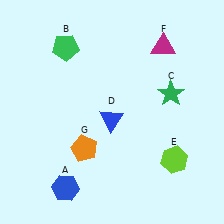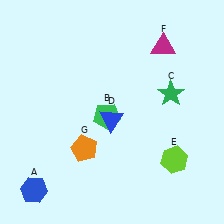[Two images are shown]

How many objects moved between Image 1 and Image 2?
2 objects moved between the two images.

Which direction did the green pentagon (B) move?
The green pentagon (B) moved down.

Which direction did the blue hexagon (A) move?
The blue hexagon (A) moved left.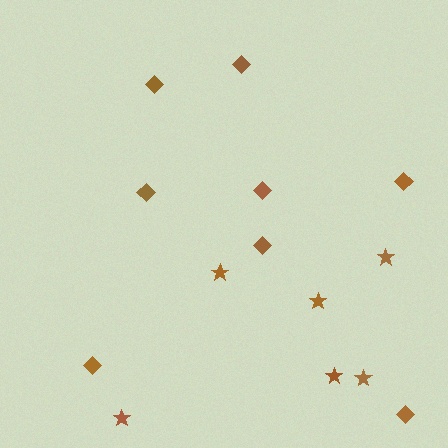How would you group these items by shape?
There are 2 groups: one group of diamonds (8) and one group of stars (6).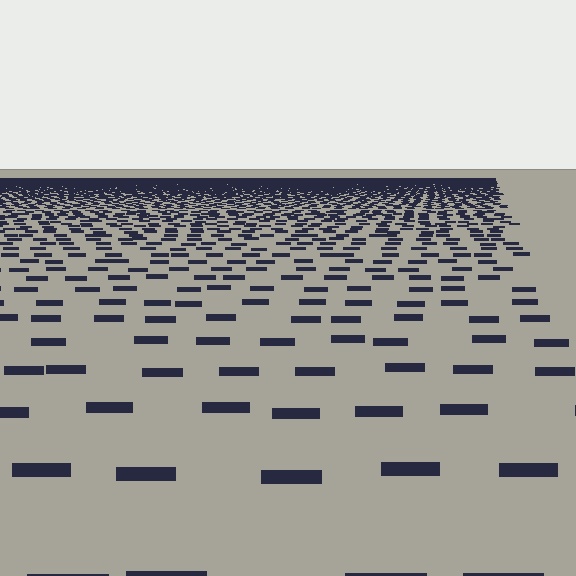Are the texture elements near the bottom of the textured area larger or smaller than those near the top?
Larger. Near the bottom, elements are closer to the viewer and appear at a bigger on-screen size.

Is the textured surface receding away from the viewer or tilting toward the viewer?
The surface is receding away from the viewer. Texture elements get smaller and denser toward the top.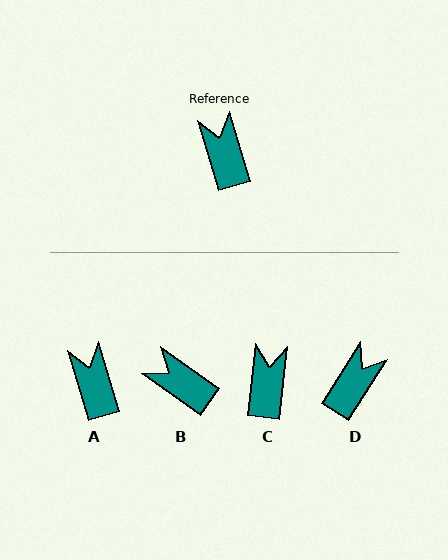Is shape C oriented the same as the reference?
No, it is off by about 23 degrees.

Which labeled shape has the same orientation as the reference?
A.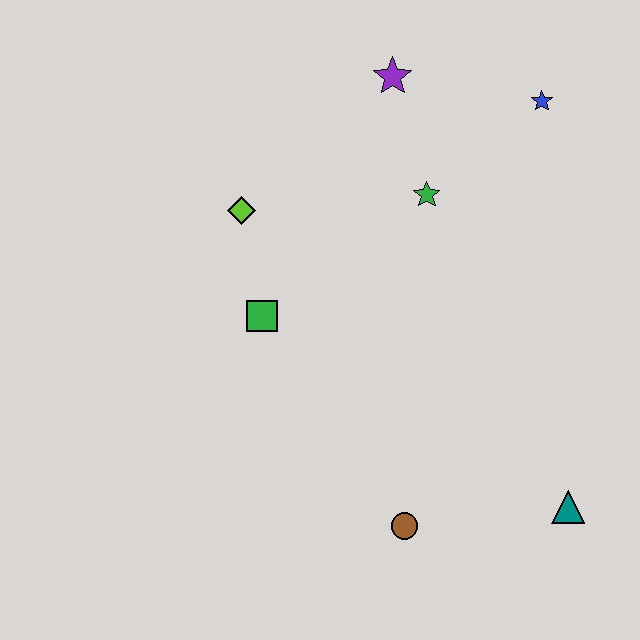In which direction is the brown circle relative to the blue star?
The brown circle is below the blue star.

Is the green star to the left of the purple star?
No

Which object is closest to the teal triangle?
The brown circle is closest to the teal triangle.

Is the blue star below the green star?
No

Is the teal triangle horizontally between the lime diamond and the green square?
No